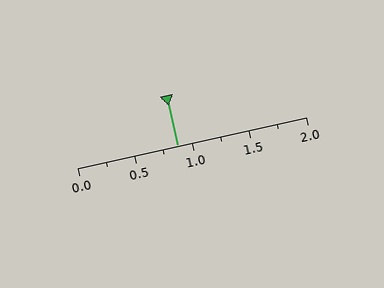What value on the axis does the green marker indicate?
The marker indicates approximately 0.88.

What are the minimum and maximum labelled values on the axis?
The axis runs from 0.0 to 2.0.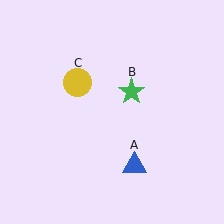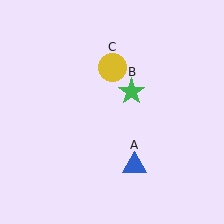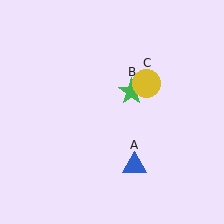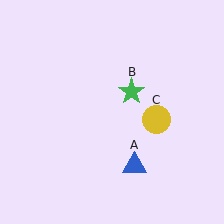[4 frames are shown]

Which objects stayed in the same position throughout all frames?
Blue triangle (object A) and green star (object B) remained stationary.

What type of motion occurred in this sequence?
The yellow circle (object C) rotated clockwise around the center of the scene.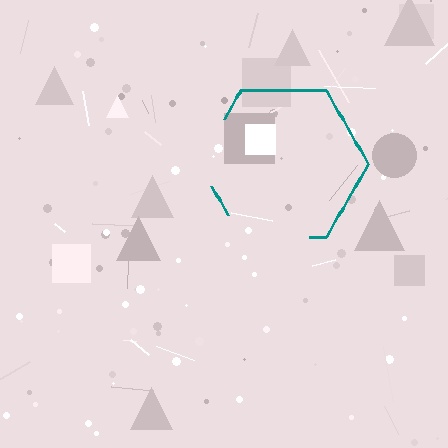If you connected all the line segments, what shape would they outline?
They would outline a hexagon.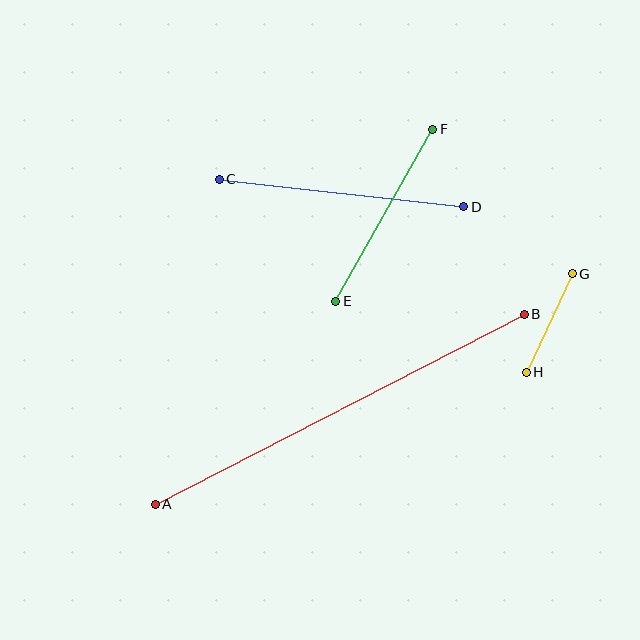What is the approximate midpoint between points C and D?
The midpoint is at approximately (342, 193) pixels.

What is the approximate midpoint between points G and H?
The midpoint is at approximately (549, 323) pixels.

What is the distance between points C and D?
The distance is approximately 246 pixels.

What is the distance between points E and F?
The distance is approximately 198 pixels.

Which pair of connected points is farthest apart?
Points A and B are farthest apart.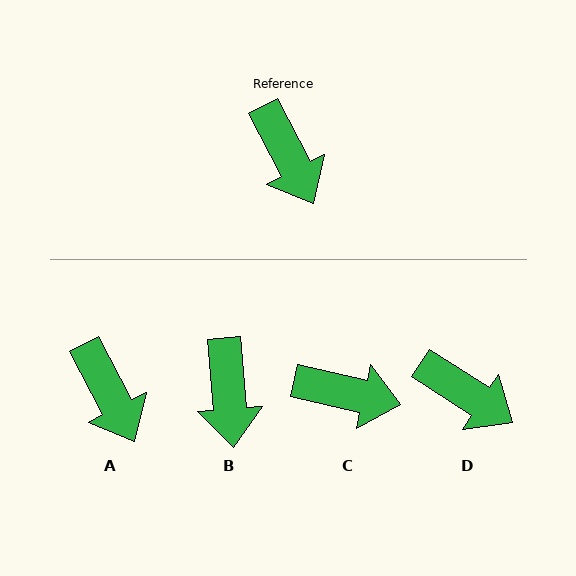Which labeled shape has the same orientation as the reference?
A.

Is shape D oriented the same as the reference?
No, it is off by about 29 degrees.